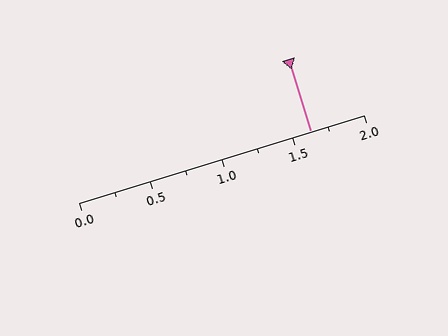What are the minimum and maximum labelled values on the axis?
The axis runs from 0.0 to 2.0.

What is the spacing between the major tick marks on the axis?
The major ticks are spaced 0.5 apart.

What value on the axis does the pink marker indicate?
The marker indicates approximately 1.62.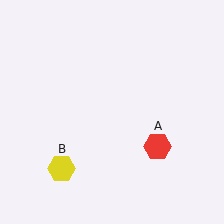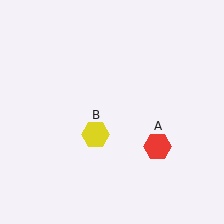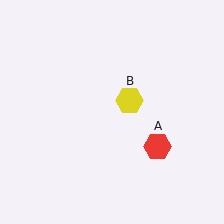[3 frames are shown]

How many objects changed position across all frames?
1 object changed position: yellow hexagon (object B).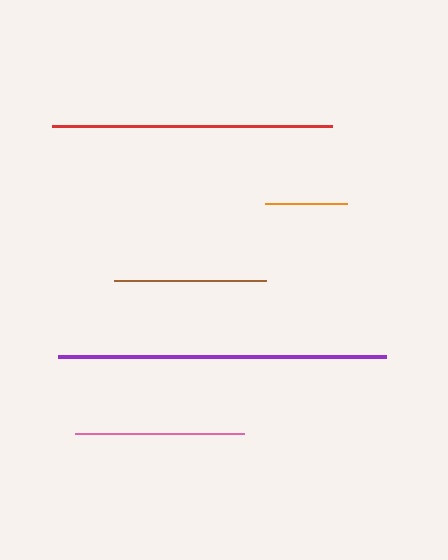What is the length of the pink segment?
The pink segment is approximately 169 pixels long.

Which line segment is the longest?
The purple line is the longest at approximately 328 pixels.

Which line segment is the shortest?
The orange line is the shortest at approximately 82 pixels.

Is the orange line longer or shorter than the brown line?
The brown line is longer than the orange line.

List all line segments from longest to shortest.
From longest to shortest: purple, red, pink, brown, orange.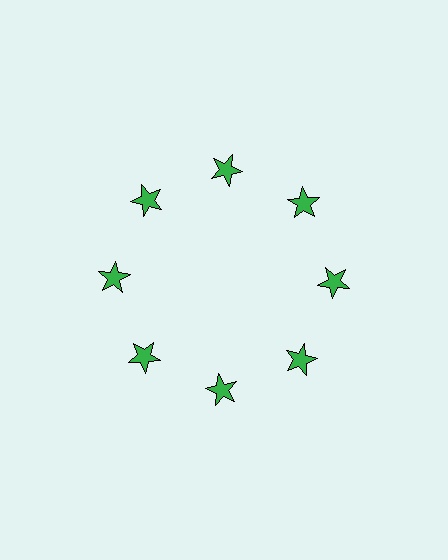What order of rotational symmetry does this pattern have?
This pattern has 8-fold rotational symmetry.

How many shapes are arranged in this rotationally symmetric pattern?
There are 8 shapes, arranged in 8 groups of 1.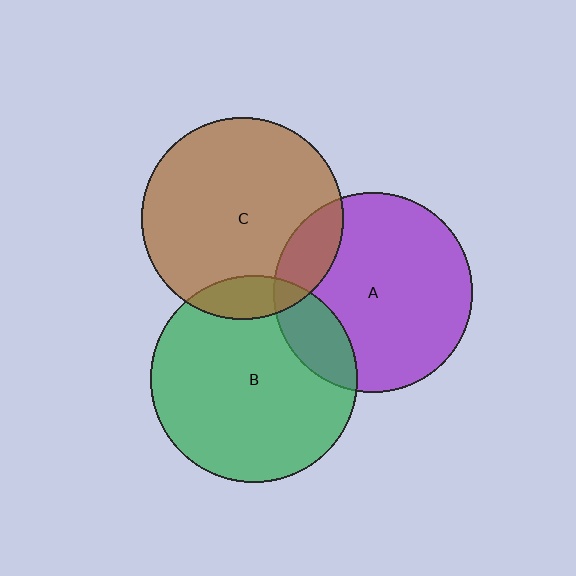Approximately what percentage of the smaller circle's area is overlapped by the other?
Approximately 10%.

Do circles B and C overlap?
Yes.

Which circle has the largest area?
Circle B (green).